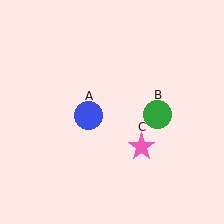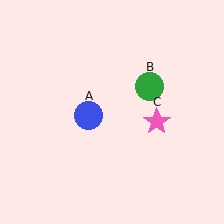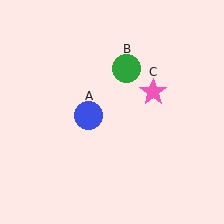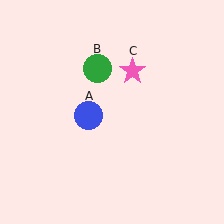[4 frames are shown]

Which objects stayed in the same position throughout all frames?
Blue circle (object A) remained stationary.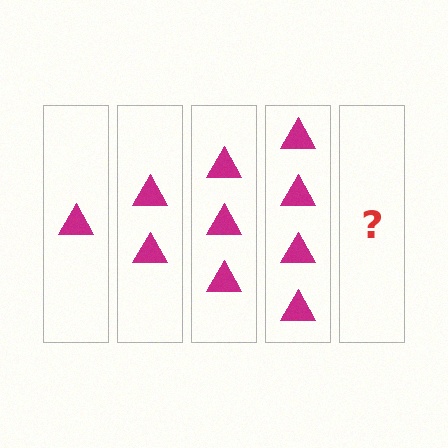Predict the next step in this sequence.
The next step is 5 triangles.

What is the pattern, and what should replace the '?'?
The pattern is that each step adds one more triangle. The '?' should be 5 triangles.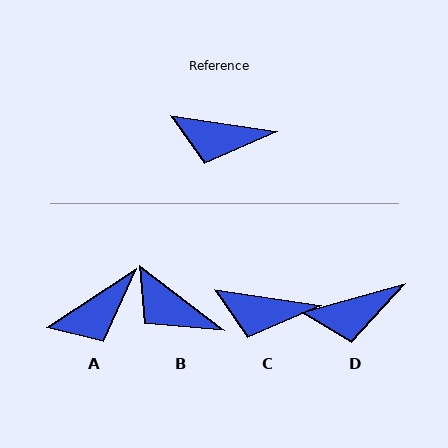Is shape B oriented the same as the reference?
No, it is off by about 29 degrees.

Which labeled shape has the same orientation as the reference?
C.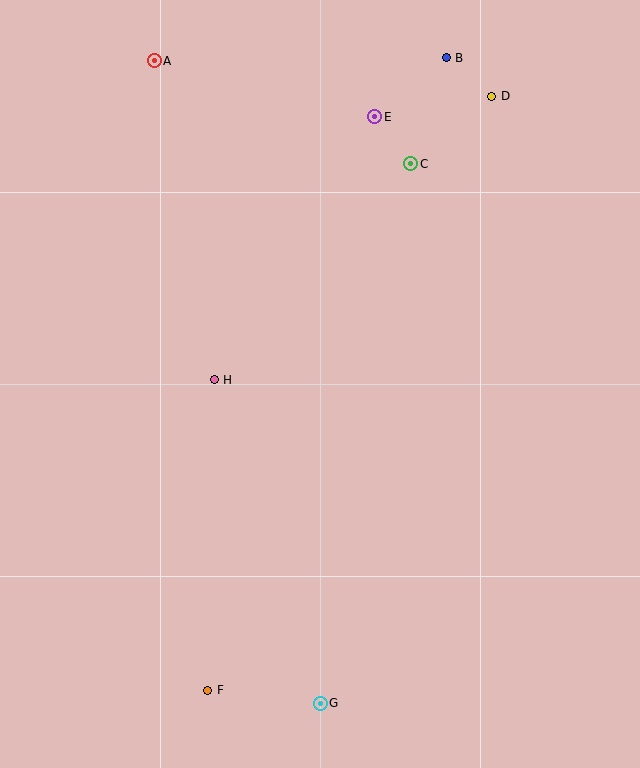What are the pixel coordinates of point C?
Point C is at (411, 164).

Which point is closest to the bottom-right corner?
Point G is closest to the bottom-right corner.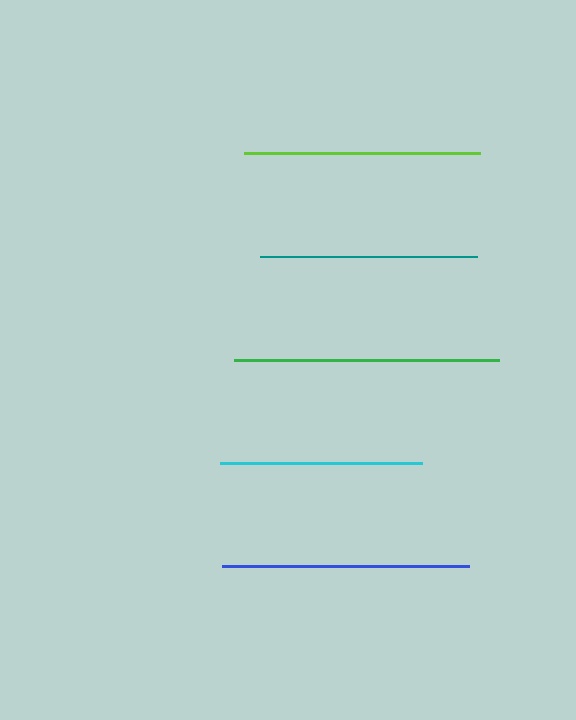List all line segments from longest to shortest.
From longest to shortest: green, blue, lime, teal, cyan.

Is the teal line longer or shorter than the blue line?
The blue line is longer than the teal line.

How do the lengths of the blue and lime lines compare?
The blue and lime lines are approximately the same length.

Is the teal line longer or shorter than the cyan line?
The teal line is longer than the cyan line.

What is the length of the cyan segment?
The cyan segment is approximately 202 pixels long.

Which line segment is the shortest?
The cyan line is the shortest at approximately 202 pixels.